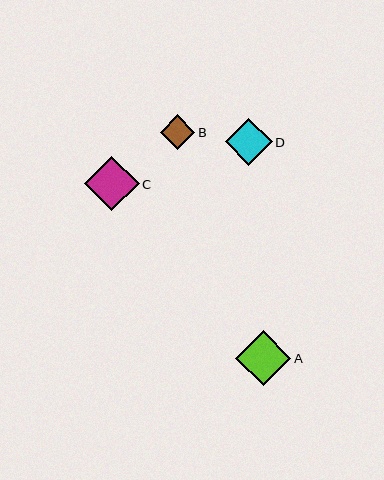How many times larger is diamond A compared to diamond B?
Diamond A is approximately 1.6 times the size of diamond B.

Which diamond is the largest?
Diamond A is the largest with a size of approximately 55 pixels.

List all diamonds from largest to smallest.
From largest to smallest: A, C, D, B.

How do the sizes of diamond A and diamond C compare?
Diamond A and diamond C are approximately the same size.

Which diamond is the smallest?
Diamond B is the smallest with a size of approximately 35 pixels.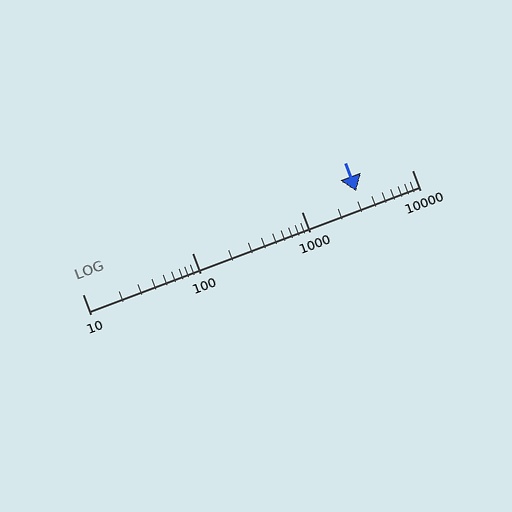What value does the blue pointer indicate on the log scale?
The pointer indicates approximately 3100.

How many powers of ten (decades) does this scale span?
The scale spans 3 decades, from 10 to 10000.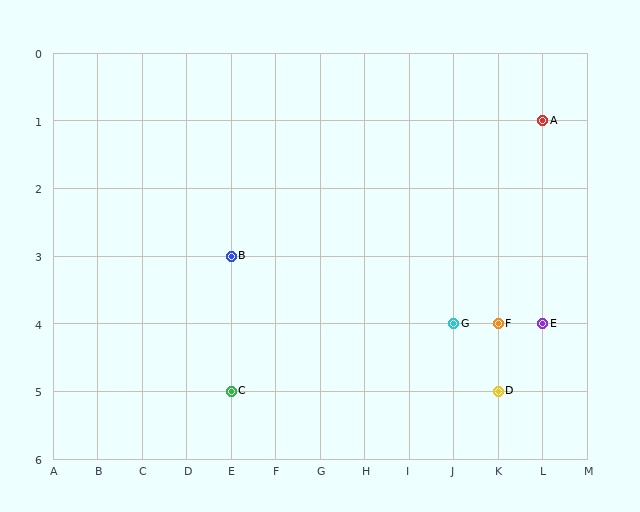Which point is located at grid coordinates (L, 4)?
Point E is at (L, 4).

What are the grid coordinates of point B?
Point B is at grid coordinates (E, 3).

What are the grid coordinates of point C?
Point C is at grid coordinates (E, 5).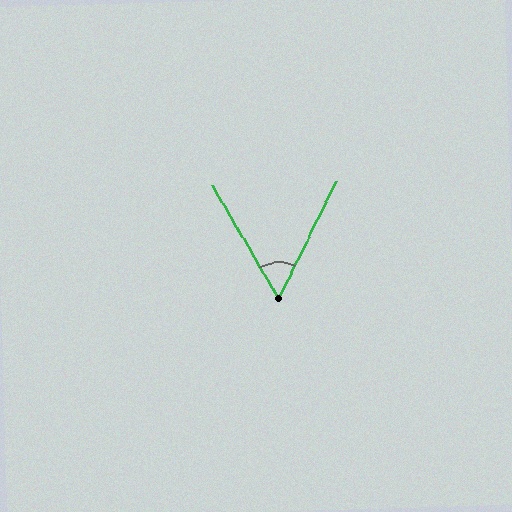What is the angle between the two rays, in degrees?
Approximately 56 degrees.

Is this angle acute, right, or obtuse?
It is acute.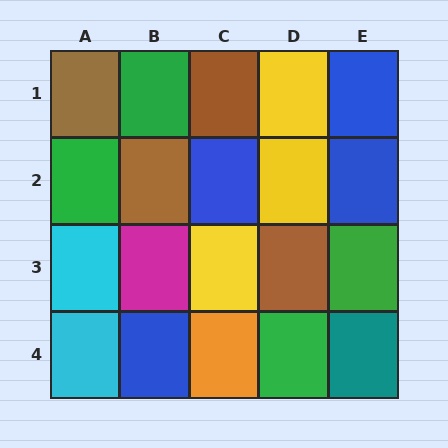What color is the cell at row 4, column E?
Teal.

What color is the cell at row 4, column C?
Orange.